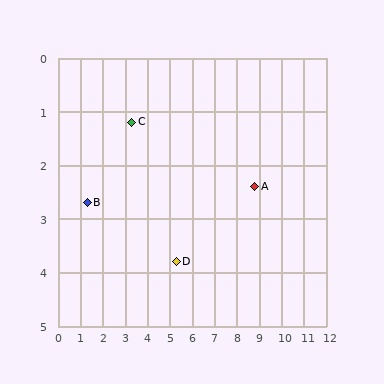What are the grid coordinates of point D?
Point D is at approximately (5.3, 3.8).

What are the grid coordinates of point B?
Point B is at approximately (1.3, 2.7).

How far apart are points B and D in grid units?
Points B and D are about 4.1 grid units apart.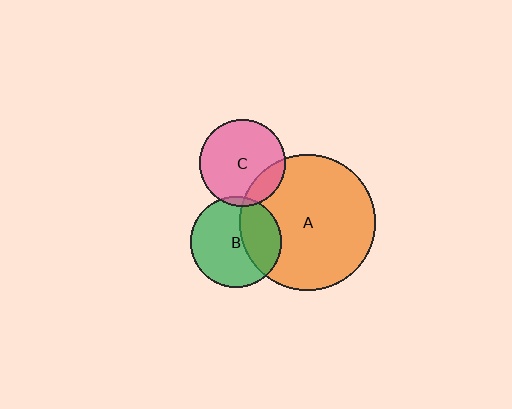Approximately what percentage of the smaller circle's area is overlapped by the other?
Approximately 15%.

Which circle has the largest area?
Circle A (orange).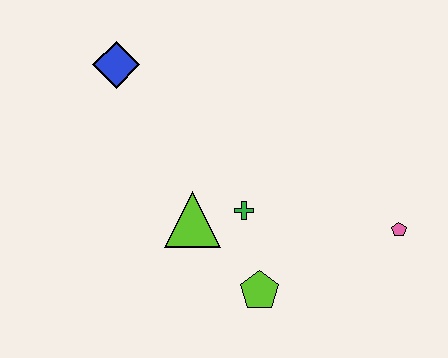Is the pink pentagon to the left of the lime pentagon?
No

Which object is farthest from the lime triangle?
The pink pentagon is farthest from the lime triangle.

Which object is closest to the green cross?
The lime triangle is closest to the green cross.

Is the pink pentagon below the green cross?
Yes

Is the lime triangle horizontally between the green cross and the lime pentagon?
No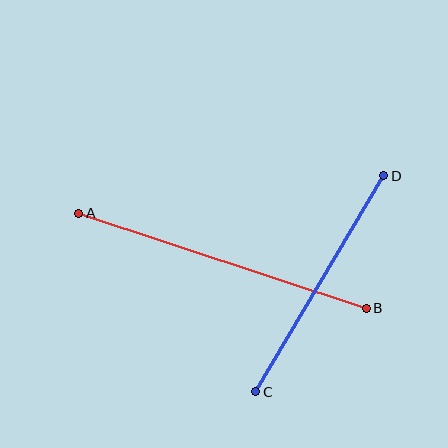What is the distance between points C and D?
The distance is approximately 251 pixels.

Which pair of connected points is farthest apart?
Points A and B are farthest apart.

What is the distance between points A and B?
The distance is approximately 303 pixels.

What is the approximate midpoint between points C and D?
The midpoint is at approximately (320, 284) pixels.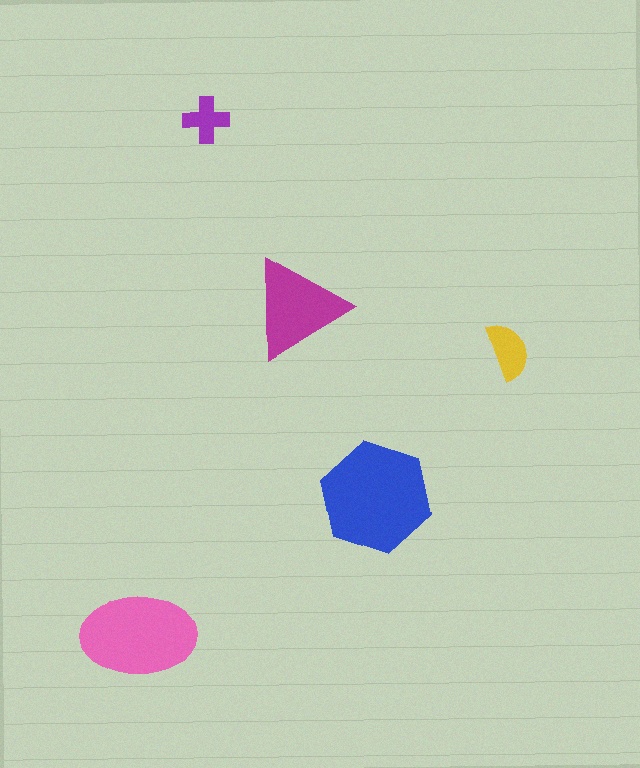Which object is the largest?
The blue hexagon.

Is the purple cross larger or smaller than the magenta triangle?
Smaller.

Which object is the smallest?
The purple cross.